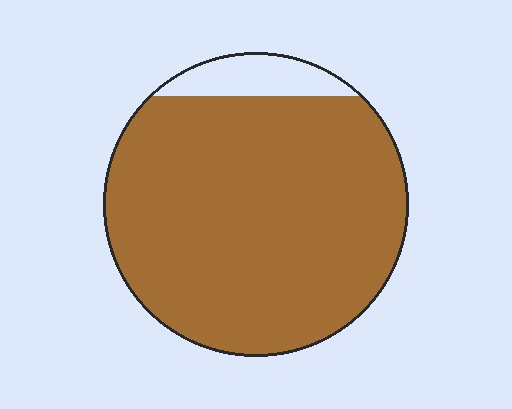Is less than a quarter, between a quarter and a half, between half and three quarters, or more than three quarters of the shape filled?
More than three quarters.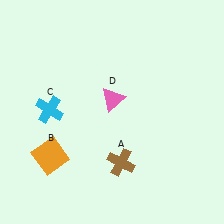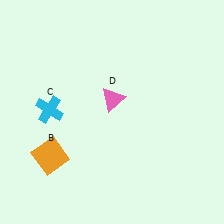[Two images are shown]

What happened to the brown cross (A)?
The brown cross (A) was removed in Image 2. It was in the bottom-right area of Image 1.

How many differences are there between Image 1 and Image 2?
There is 1 difference between the two images.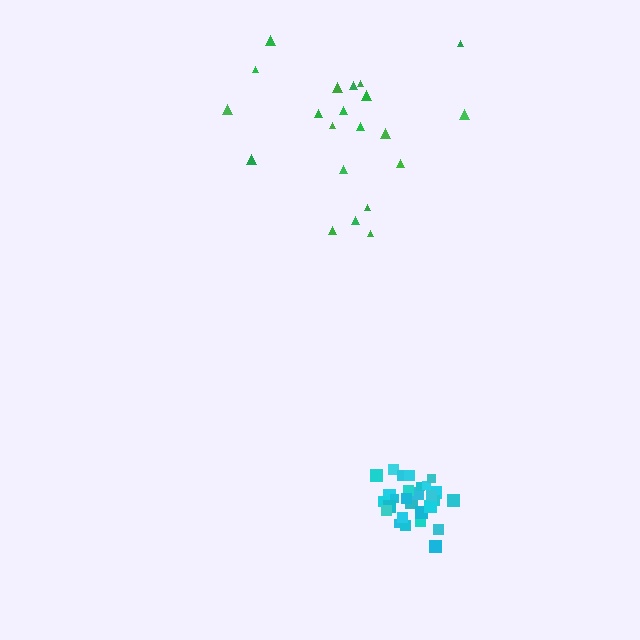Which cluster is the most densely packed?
Cyan.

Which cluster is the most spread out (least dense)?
Green.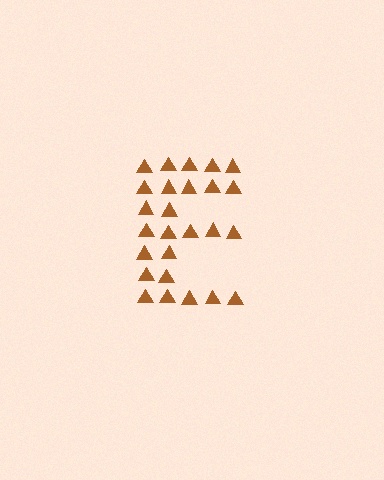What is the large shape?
The large shape is the letter E.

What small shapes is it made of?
It is made of small triangles.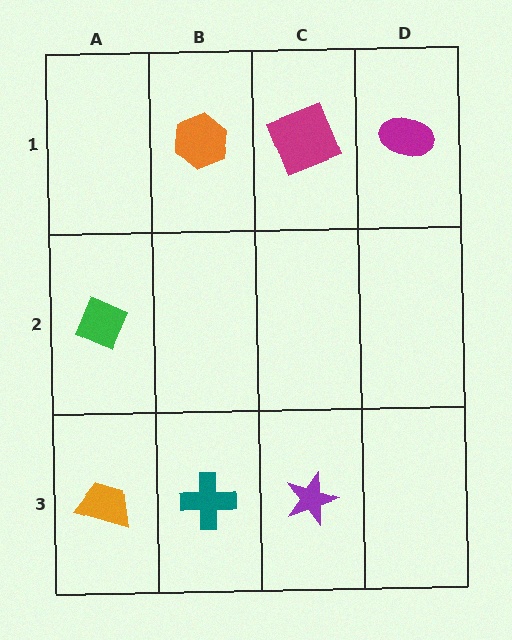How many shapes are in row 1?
3 shapes.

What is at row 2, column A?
A green diamond.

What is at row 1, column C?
A magenta square.